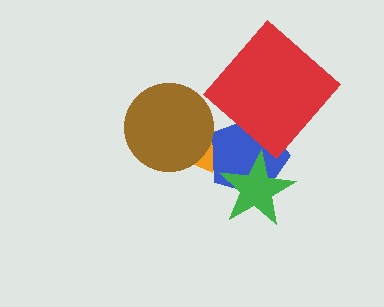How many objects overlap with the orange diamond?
2 objects overlap with the orange diamond.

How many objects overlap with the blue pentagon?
3 objects overlap with the blue pentagon.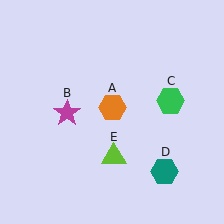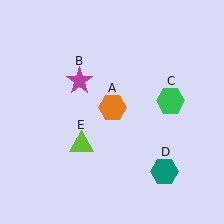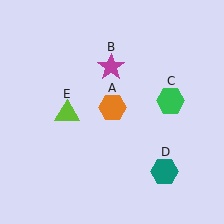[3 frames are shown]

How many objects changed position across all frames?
2 objects changed position: magenta star (object B), lime triangle (object E).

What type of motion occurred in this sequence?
The magenta star (object B), lime triangle (object E) rotated clockwise around the center of the scene.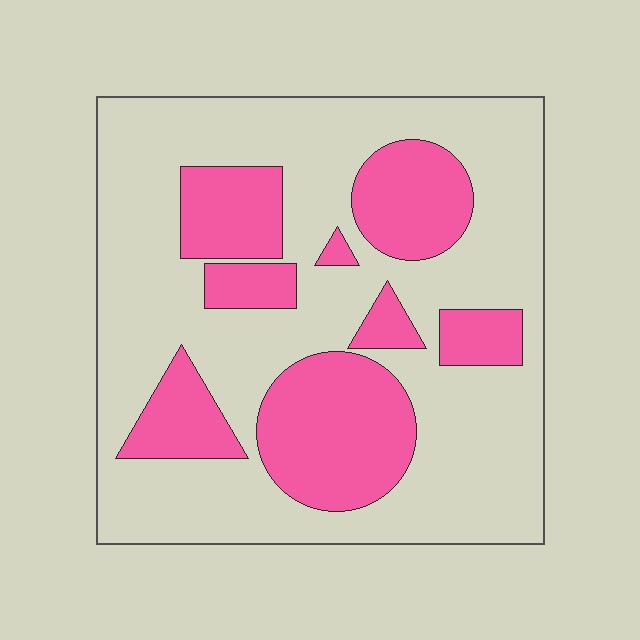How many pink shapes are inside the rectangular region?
8.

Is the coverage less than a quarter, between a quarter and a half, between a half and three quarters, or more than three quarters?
Between a quarter and a half.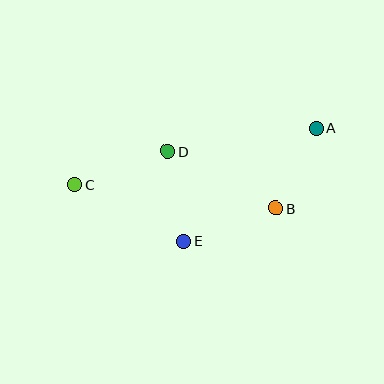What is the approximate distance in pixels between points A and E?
The distance between A and E is approximately 174 pixels.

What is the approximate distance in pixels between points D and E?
The distance between D and E is approximately 91 pixels.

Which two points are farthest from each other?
Points A and C are farthest from each other.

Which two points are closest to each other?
Points A and B are closest to each other.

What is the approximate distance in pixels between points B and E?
The distance between B and E is approximately 97 pixels.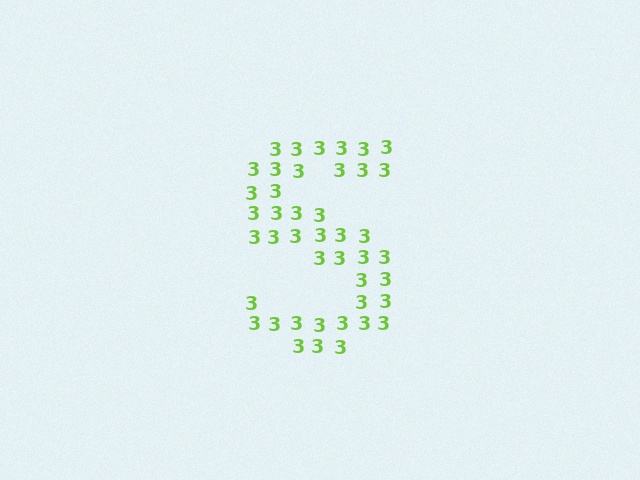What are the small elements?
The small elements are digit 3's.